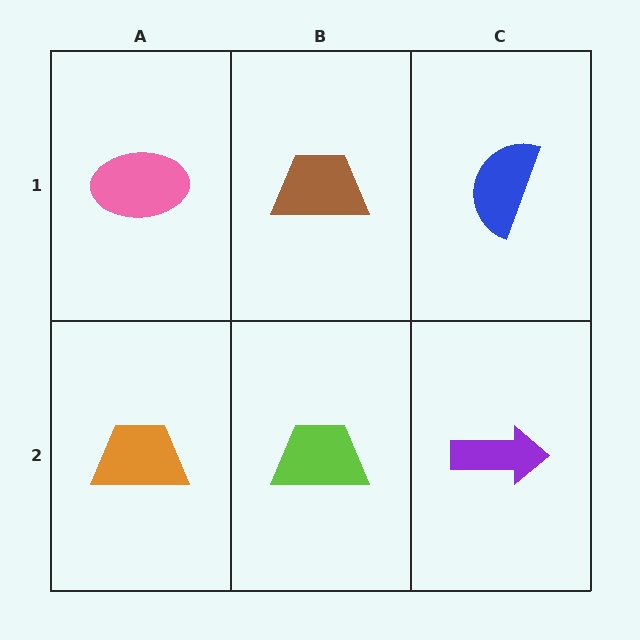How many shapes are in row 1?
3 shapes.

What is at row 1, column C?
A blue semicircle.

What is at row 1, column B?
A brown trapezoid.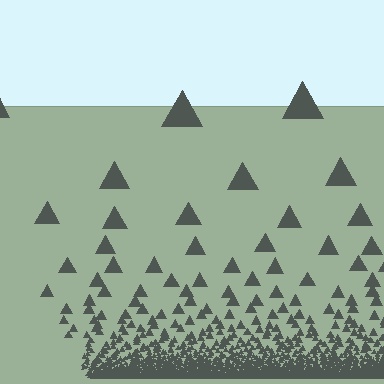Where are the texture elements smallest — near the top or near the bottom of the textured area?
Near the bottom.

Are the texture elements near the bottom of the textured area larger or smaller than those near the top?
Smaller. The gradient is inverted — elements near the bottom are smaller and denser.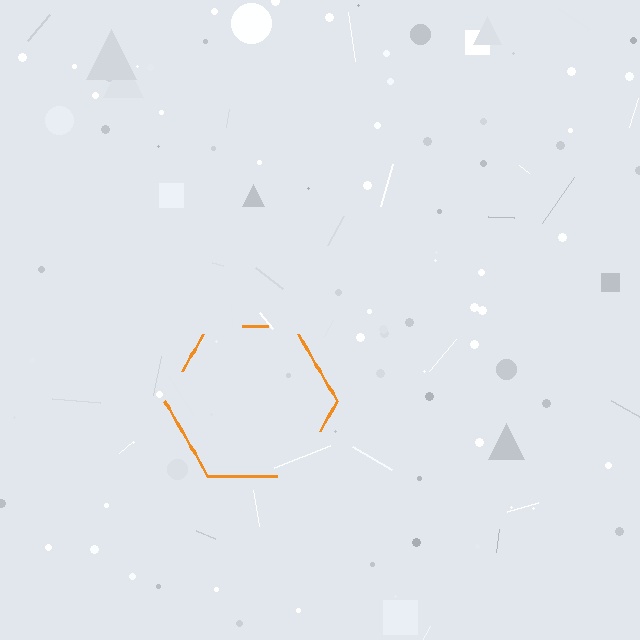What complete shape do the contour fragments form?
The contour fragments form a hexagon.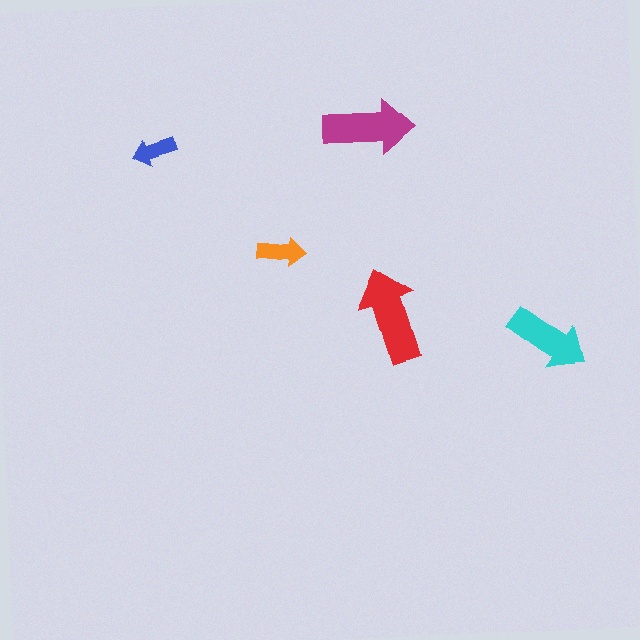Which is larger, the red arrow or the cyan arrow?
The red one.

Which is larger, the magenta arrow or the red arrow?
The red one.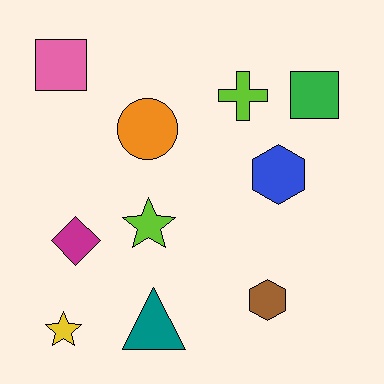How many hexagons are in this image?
There are 2 hexagons.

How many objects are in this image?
There are 10 objects.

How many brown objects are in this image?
There is 1 brown object.